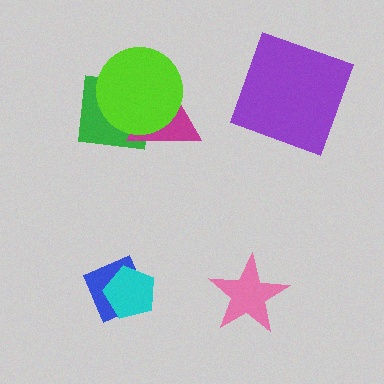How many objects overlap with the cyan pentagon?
1 object overlaps with the cyan pentagon.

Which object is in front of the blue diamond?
The cyan pentagon is in front of the blue diamond.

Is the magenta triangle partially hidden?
Yes, it is partially covered by another shape.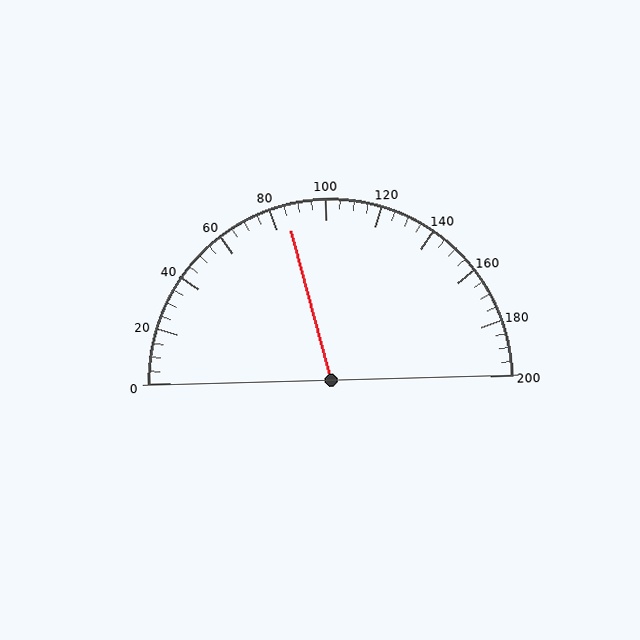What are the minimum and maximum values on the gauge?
The gauge ranges from 0 to 200.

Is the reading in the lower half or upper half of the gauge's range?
The reading is in the lower half of the range (0 to 200).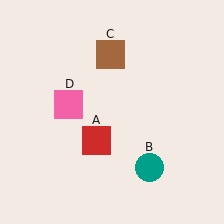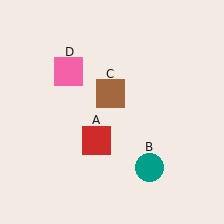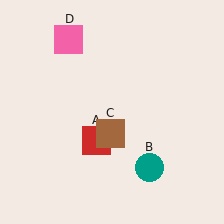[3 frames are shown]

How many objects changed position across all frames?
2 objects changed position: brown square (object C), pink square (object D).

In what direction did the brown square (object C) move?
The brown square (object C) moved down.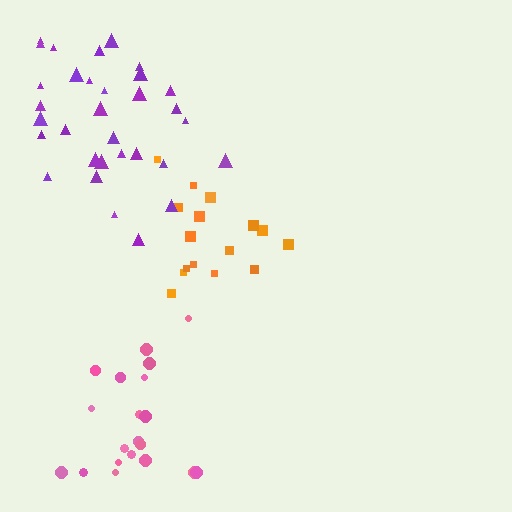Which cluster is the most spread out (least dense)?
Pink.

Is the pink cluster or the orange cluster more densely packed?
Orange.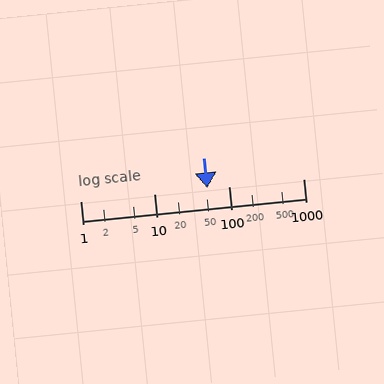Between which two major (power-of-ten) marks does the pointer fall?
The pointer is between 10 and 100.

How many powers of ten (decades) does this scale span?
The scale spans 3 decades, from 1 to 1000.